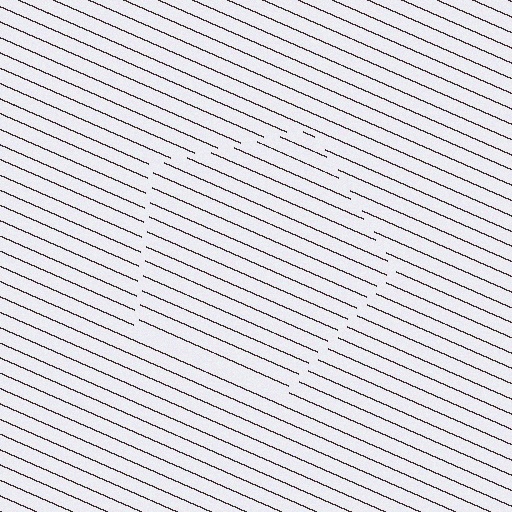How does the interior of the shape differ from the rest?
The interior of the shape contains the same grating, shifted by half a period — the contour is defined by the phase discontinuity where line-ends from the inner and outer gratings abut.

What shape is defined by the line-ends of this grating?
An illusory pentagon. The interior of the shape contains the same grating, shifted by half a period — the contour is defined by the phase discontinuity where line-ends from the inner and outer gratings abut.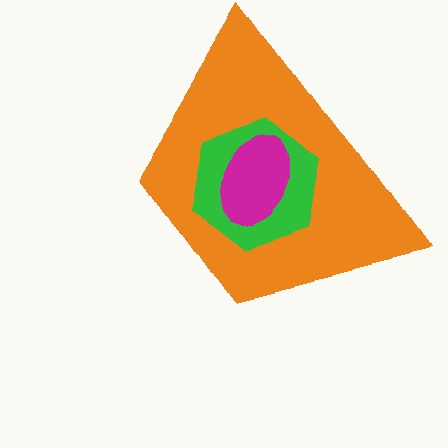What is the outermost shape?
The orange trapezoid.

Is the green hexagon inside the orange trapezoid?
Yes.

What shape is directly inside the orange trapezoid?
The green hexagon.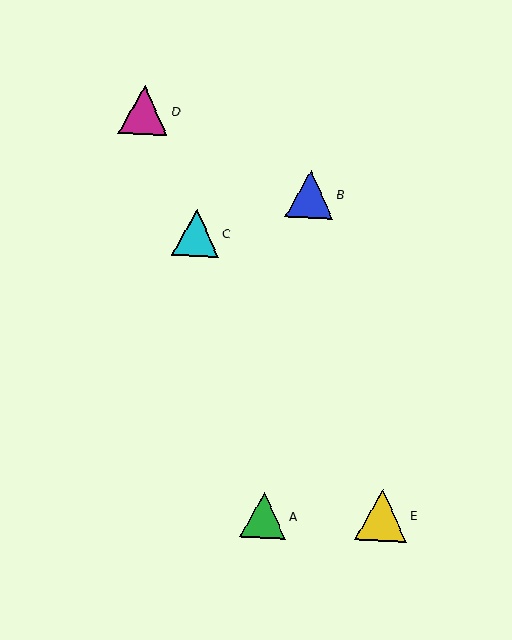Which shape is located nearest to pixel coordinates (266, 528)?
The green triangle (labeled A) at (264, 515) is nearest to that location.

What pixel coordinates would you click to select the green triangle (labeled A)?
Click at (264, 515) to select the green triangle A.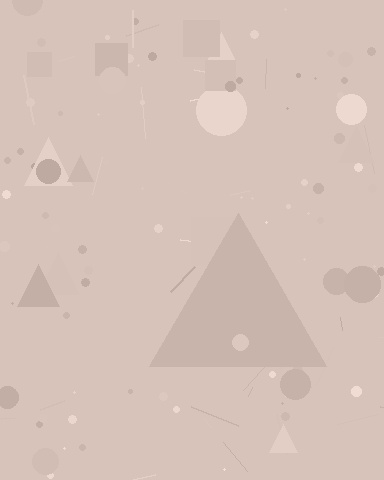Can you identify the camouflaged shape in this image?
The camouflaged shape is a triangle.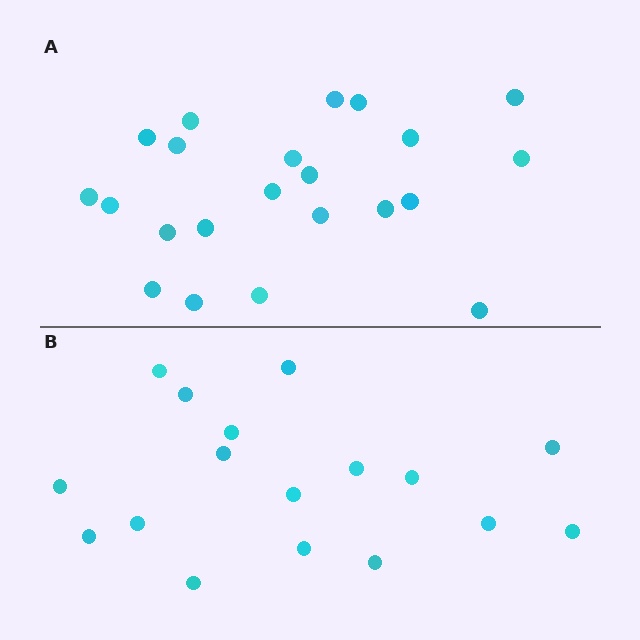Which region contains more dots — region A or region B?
Region A (the top region) has more dots.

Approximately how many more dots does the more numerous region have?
Region A has about 5 more dots than region B.